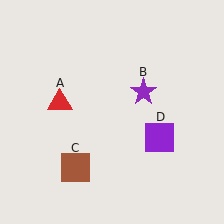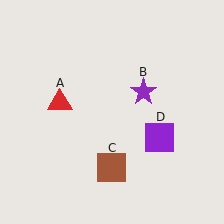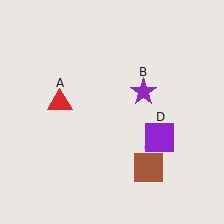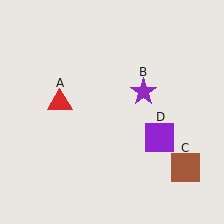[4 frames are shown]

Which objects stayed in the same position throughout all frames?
Red triangle (object A) and purple star (object B) and purple square (object D) remained stationary.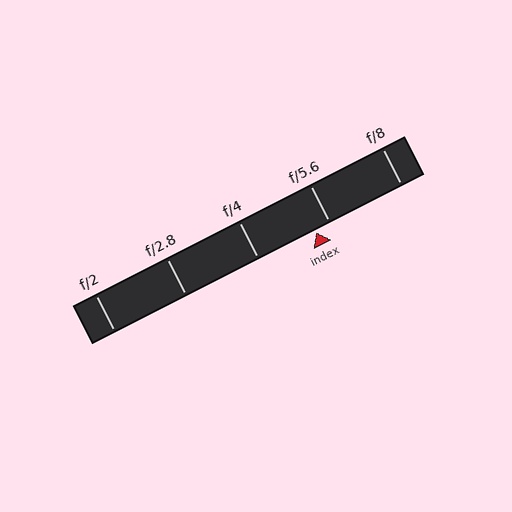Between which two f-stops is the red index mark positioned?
The index mark is between f/4 and f/5.6.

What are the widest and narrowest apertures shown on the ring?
The widest aperture shown is f/2 and the narrowest is f/8.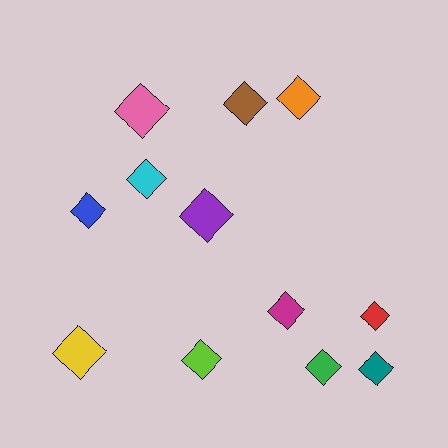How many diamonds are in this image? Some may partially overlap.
There are 12 diamonds.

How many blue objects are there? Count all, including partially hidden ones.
There is 1 blue object.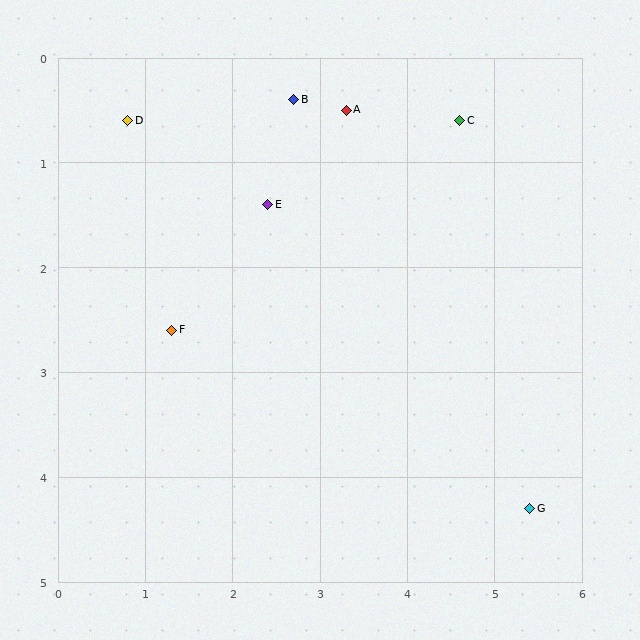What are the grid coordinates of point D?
Point D is at approximately (0.8, 0.6).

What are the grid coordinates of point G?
Point G is at approximately (5.4, 4.3).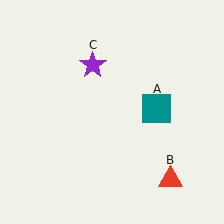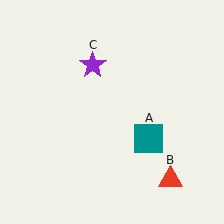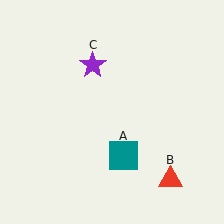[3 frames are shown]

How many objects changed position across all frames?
1 object changed position: teal square (object A).